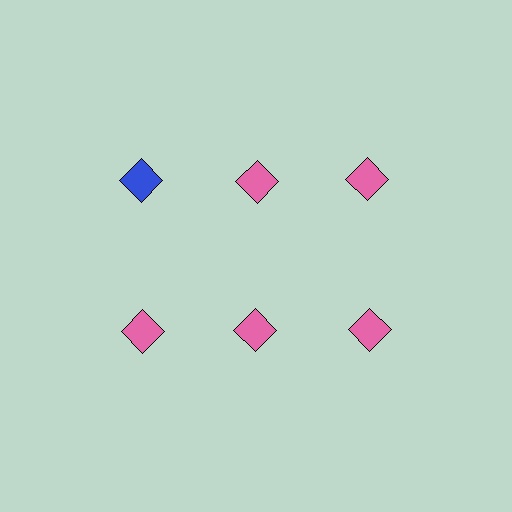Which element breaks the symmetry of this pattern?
The blue diamond in the top row, leftmost column breaks the symmetry. All other shapes are pink diamonds.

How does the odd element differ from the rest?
It has a different color: blue instead of pink.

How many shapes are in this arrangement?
There are 6 shapes arranged in a grid pattern.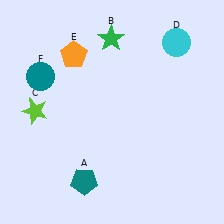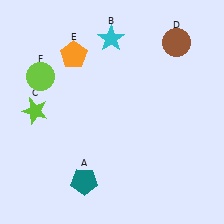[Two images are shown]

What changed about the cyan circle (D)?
In Image 1, D is cyan. In Image 2, it changed to brown.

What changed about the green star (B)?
In Image 1, B is green. In Image 2, it changed to cyan.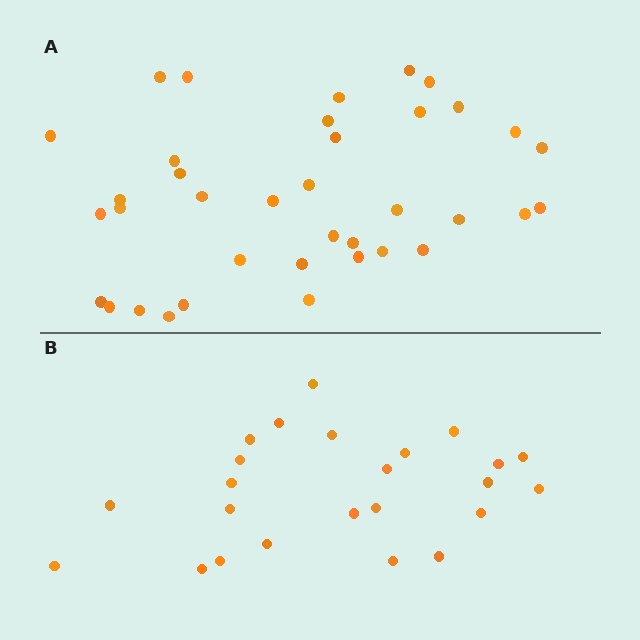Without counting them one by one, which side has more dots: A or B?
Region A (the top region) has more dots.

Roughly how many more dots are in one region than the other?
Region A has approximately 15 more dots than region B.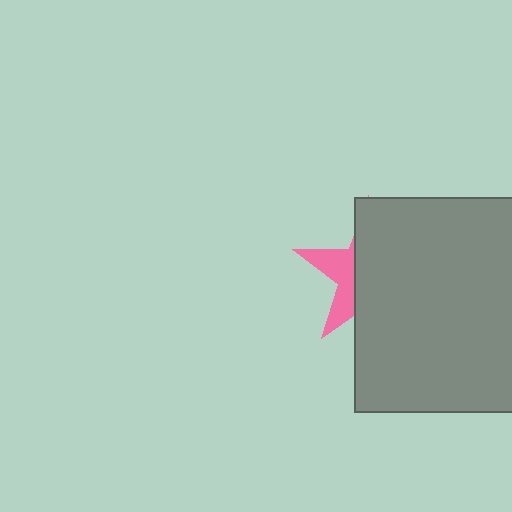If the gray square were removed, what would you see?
You would see the complete pink star.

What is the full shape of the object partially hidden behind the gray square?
The partially hidden object is a pink star.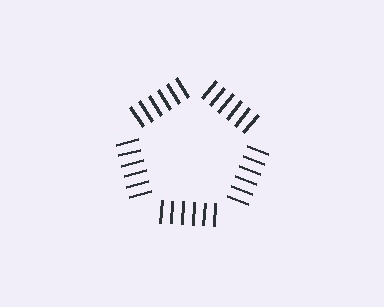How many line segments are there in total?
30 — 6 along each of the 5 edges.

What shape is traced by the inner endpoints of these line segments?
An illusory pentagon — the line segments terminate on its edges but no continuous stroke is drawn.